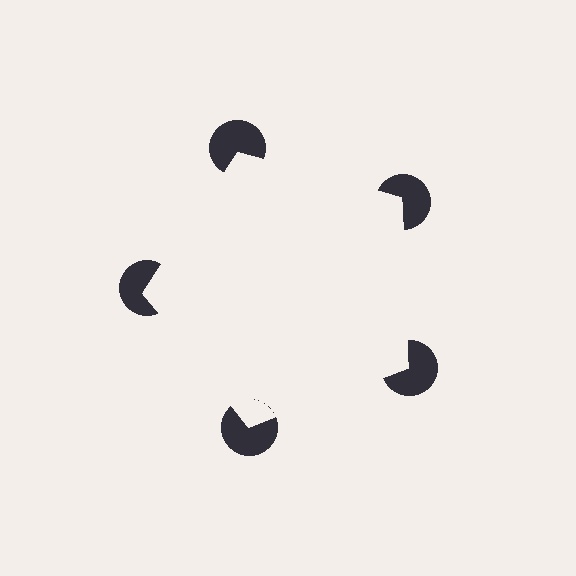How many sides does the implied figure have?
5 sides.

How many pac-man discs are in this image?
There are 5 — one at each vertex of the illusory pentagon.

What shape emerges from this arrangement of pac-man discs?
An illusory pentagon — its edges are inferred from the aligned wedge cuts in the pac-man discs, not physically drawn.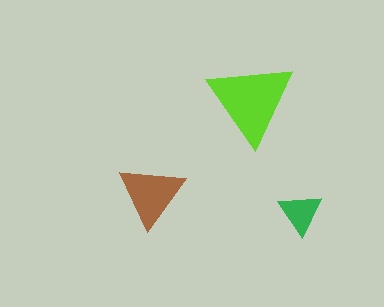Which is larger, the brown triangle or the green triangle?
The brown one.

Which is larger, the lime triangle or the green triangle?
The lime one.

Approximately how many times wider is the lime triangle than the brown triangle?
About 1.5 times wider.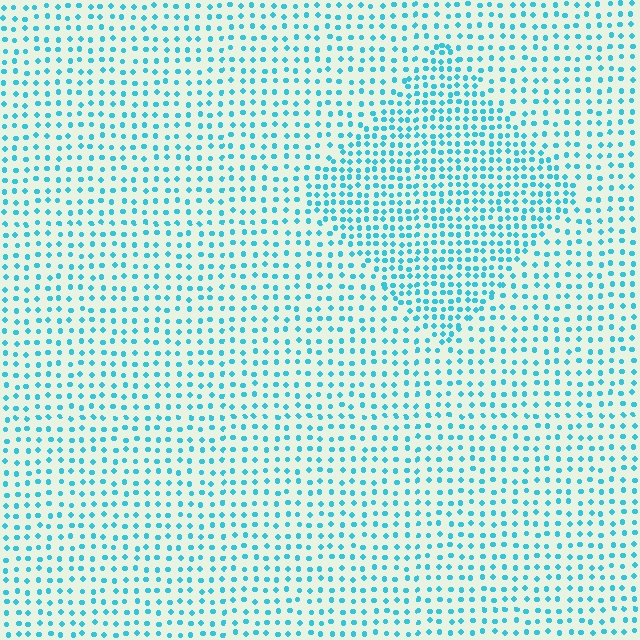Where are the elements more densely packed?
The elements are more densely packed inside the diamond boundary.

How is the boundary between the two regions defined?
The boundary is defined by a change in element density (approximately 1.7x ratio). All elements are the same color, size, and shape.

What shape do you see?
I see a diamond.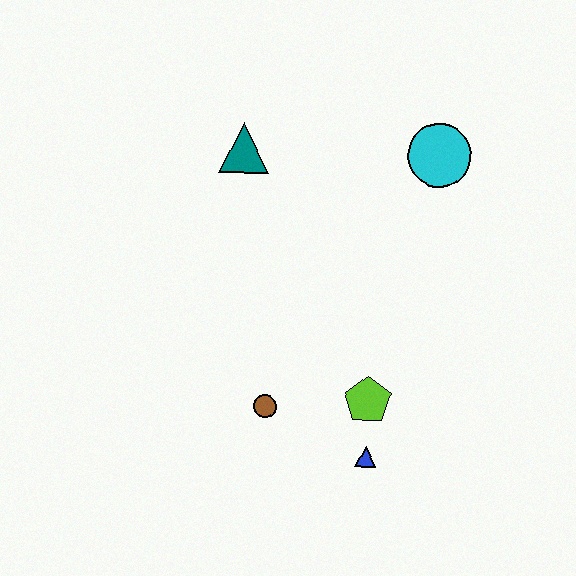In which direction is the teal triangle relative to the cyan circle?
The teal triangle is to the left of the cyan circle.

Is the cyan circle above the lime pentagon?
Yes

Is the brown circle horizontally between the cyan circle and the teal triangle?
Yes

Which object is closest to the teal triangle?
The cyan circle is closest to the teal triangle.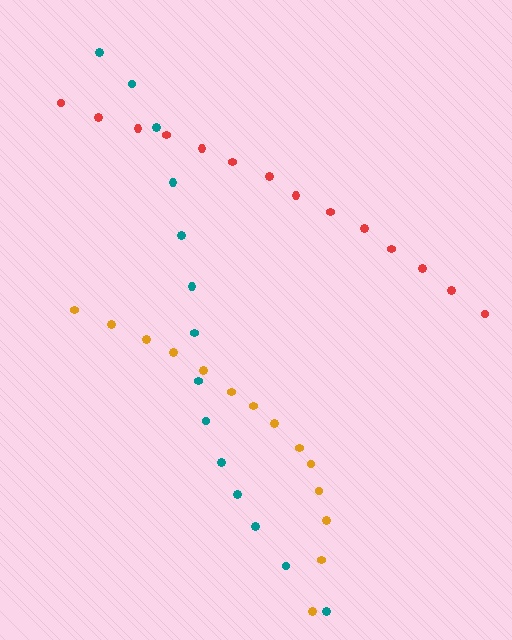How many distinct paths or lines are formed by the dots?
There are 3 distinct paths.